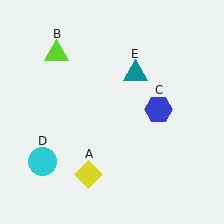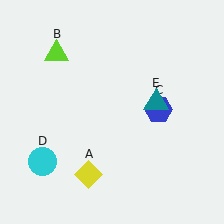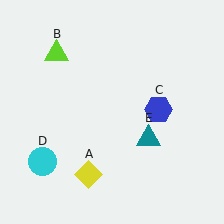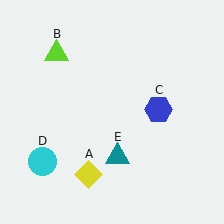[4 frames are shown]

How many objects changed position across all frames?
1 object changed position: teal triangle (object E).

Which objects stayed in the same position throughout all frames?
Yellow diamond (object A) and lime triangle (object B) and blue hexagon (object C) and cyan circle (object D) remained stationary.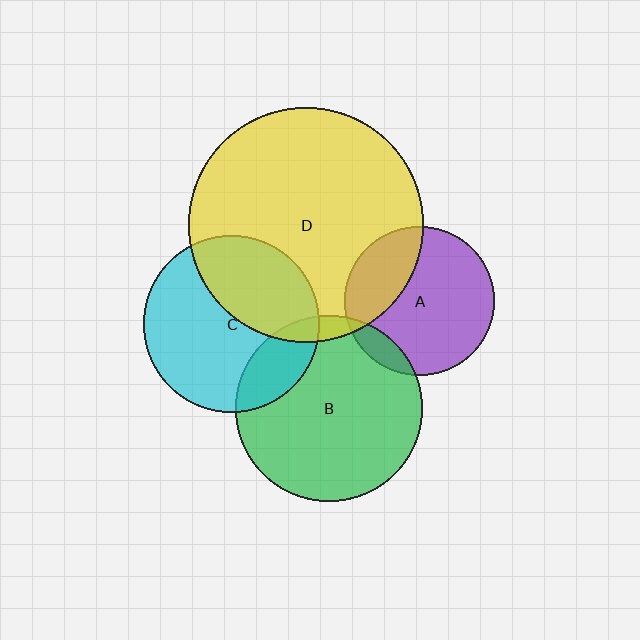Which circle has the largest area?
Circle D (yellow).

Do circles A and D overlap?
Yes.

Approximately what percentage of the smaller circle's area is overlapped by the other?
Approximately 30%.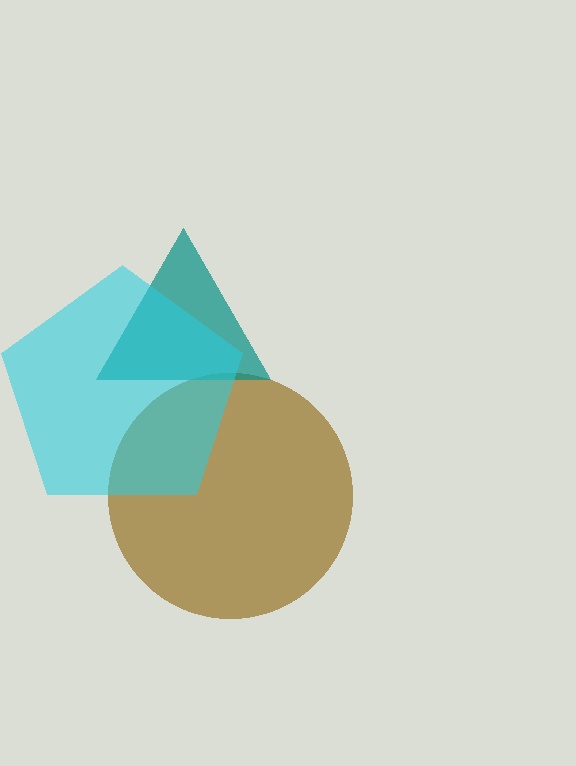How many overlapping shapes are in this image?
There are 3 overlapping shapes in the image.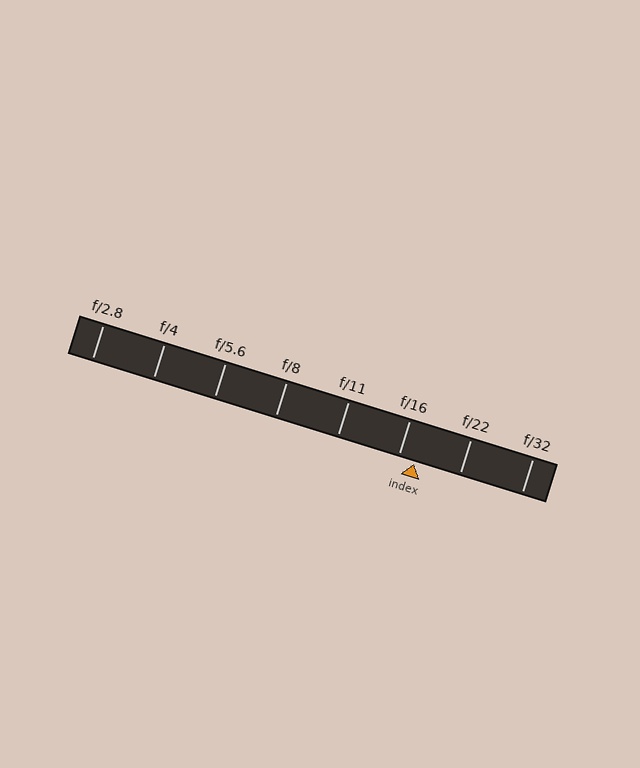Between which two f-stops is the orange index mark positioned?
The index mark is between f/16 and f/22.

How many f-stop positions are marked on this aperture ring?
There are 8 f-stop positions marked.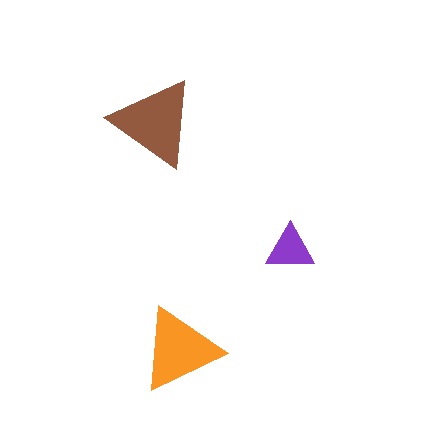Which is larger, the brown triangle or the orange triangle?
The brown one.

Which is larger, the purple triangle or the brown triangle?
The brown one.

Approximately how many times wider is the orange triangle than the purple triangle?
About 1.5 times wider.